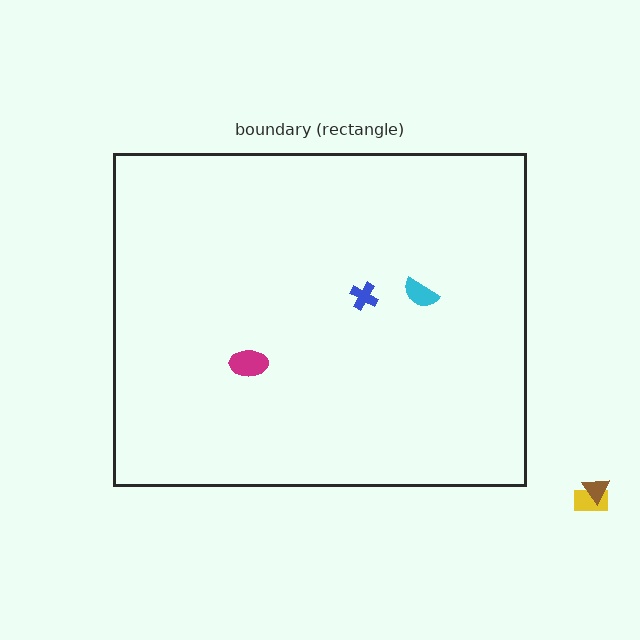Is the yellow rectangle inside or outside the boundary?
Outside.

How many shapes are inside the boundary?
3 inside, 2 outside.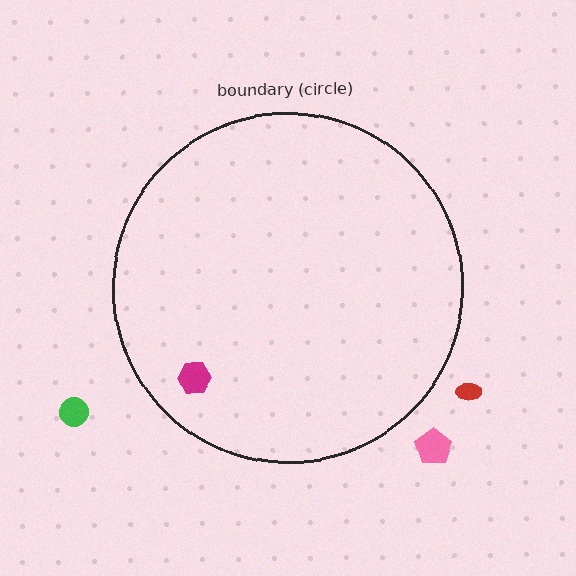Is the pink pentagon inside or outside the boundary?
Outside.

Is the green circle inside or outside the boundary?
Outside.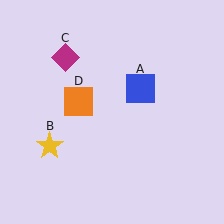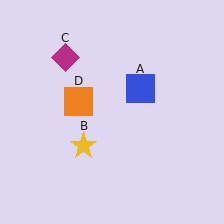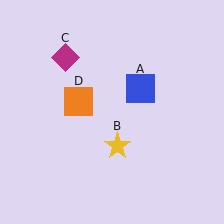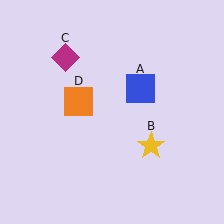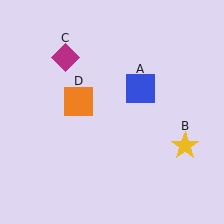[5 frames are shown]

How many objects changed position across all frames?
1 object changed position: yellow star (object B).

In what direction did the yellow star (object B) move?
The yellow star (object B) moved right.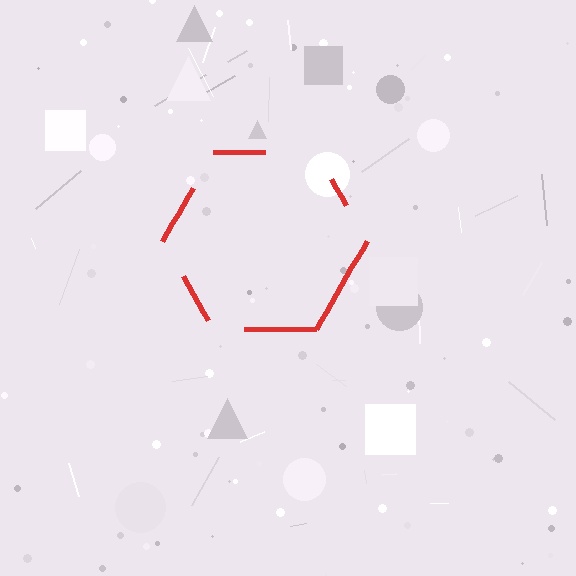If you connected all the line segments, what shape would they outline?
They would outline a hexagon.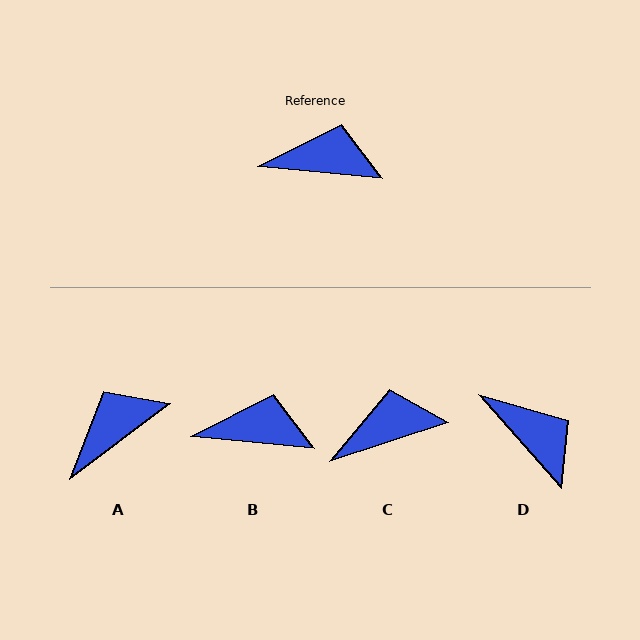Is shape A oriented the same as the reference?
No, it is off by about 43 degrees.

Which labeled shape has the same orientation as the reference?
B.